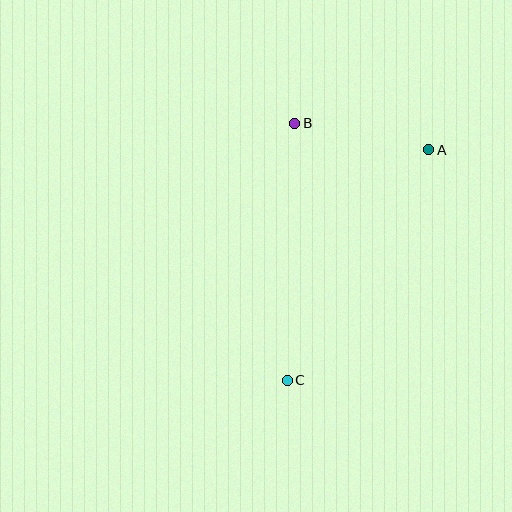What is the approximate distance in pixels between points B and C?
The distance between B and C is approximately 257 pixels.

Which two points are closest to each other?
Points A and B are closest to each other.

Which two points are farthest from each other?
Points A and C are farthest from each other.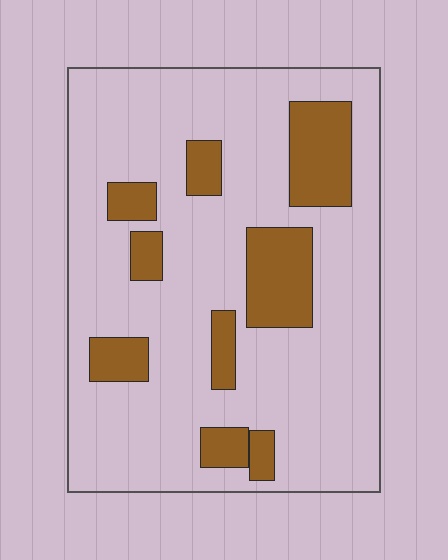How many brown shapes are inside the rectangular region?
9.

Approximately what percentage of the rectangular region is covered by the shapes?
Approximately 20%.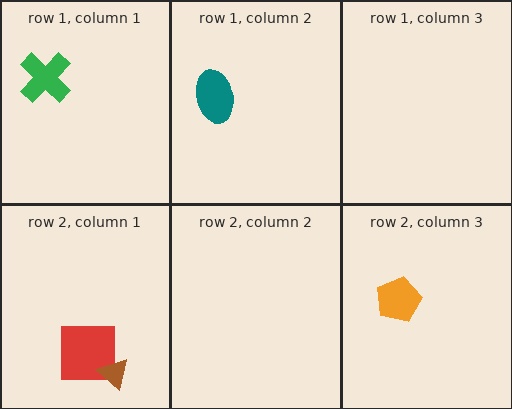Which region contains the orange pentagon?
The row 2, column 3 region.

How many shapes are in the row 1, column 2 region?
1.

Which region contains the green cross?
The row 1, column 1 region.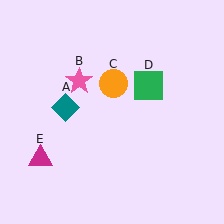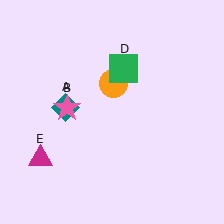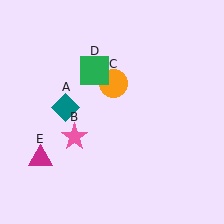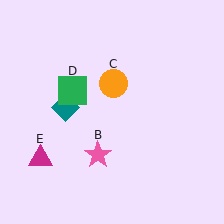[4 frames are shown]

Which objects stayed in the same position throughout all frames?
Teal diamond (object A) and orange circle (object C) and magenta triangle (object E) remained stationary.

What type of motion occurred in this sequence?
The pink star (object B), green square (object D) rotated counterclockwise around the center of the scene.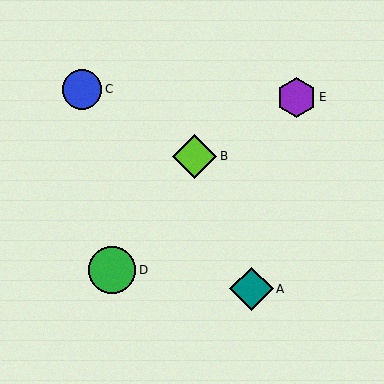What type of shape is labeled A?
Shape A is a teal diamond.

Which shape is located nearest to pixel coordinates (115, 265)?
The green circle (labeled D) at (112, 270) is nearest to that location.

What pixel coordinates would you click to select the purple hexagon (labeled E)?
Click at (297, 98) to select the purple hexagon E.